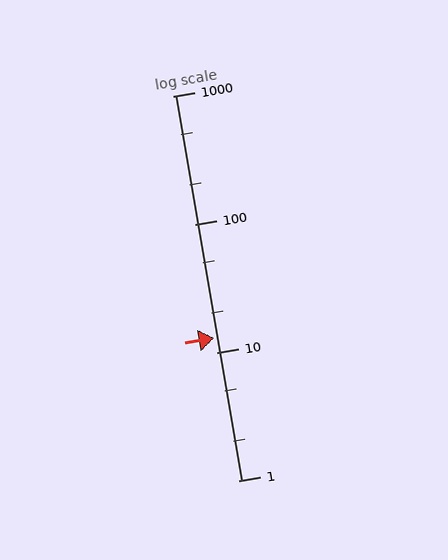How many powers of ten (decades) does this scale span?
The scale spans 3 decades, from 1 to 1000.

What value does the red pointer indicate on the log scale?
The pointer indicates approximately 13.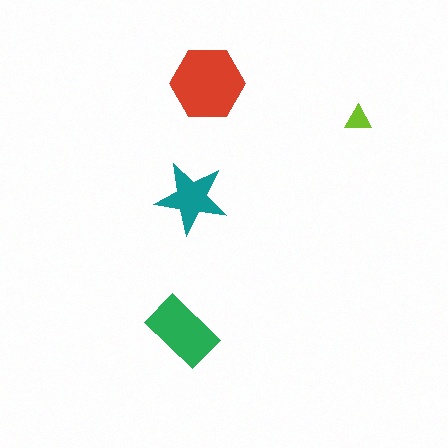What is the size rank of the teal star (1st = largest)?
3rd.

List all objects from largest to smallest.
The red hexagon, the green rectangle, the teal star, the lime triangle.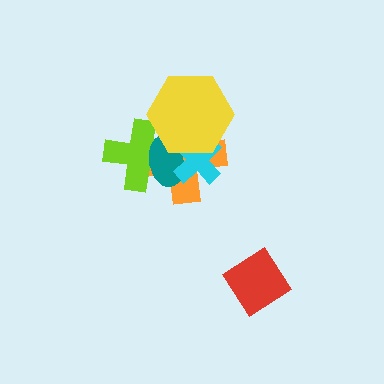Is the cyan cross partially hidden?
Yes, it is partially covered by another shape.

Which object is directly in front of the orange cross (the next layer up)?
The lime cross is directly in front of the orange cross.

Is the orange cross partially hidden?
Yes, it is partially covered by another shape.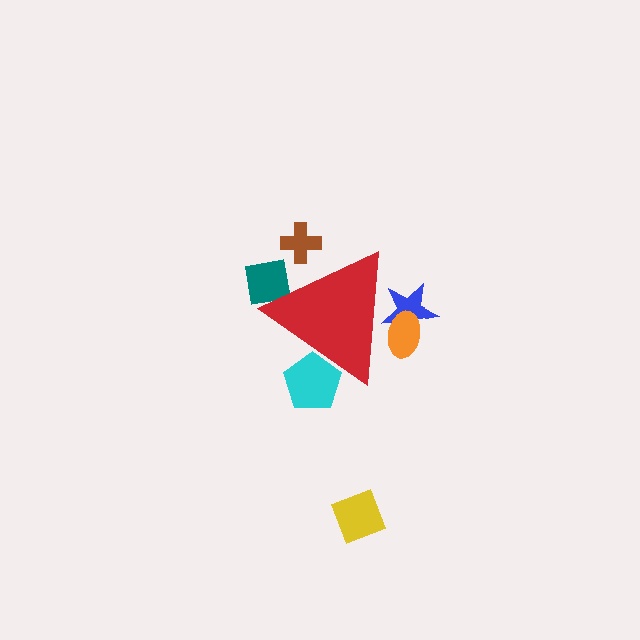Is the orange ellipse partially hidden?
Yes, the orange ellipse is partially hidden behind the red triangle.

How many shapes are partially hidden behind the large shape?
5 shapes are partially hidden.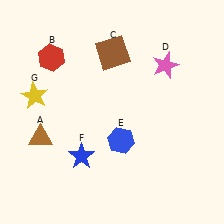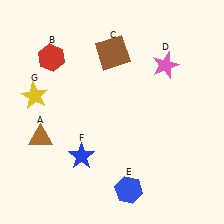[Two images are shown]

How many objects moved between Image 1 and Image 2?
1 object moved between the two images.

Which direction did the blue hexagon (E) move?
The blue hexagon (E) moved down.